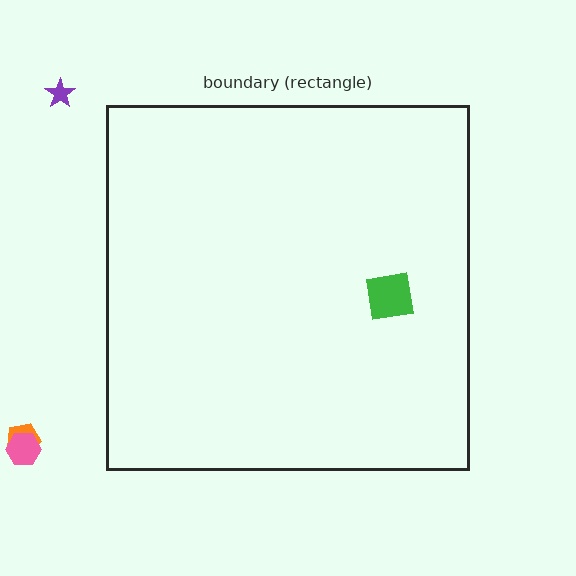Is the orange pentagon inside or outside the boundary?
Outside.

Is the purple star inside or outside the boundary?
Outside.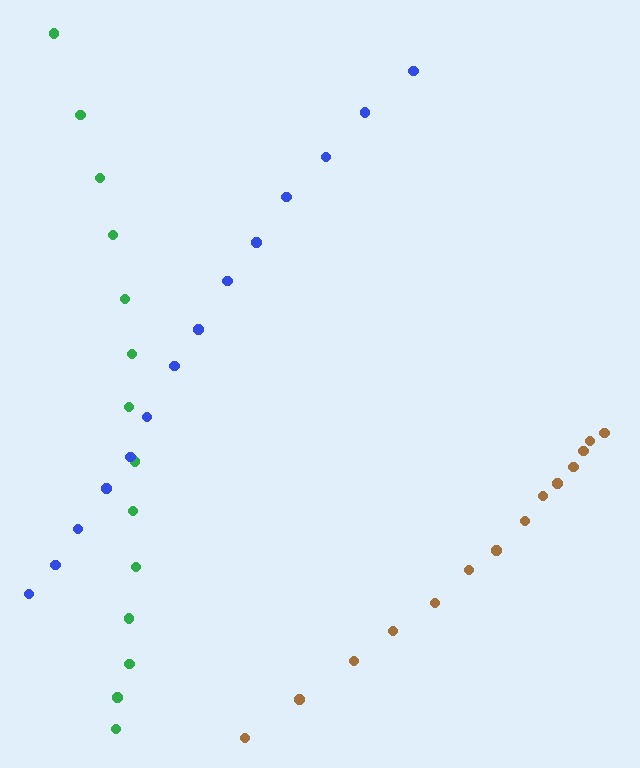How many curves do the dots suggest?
There are 3 distinct paths.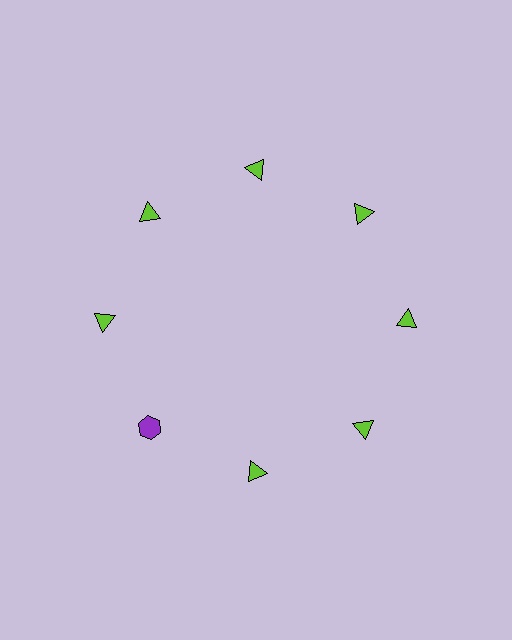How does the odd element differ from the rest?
It differs in both color (purple instead of lime) and shape (hexagon instead of triangle).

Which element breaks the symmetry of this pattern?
The purple hexagon at roughly the 8 o'clock position breaks the symmetry. All other shapes are lime triangles.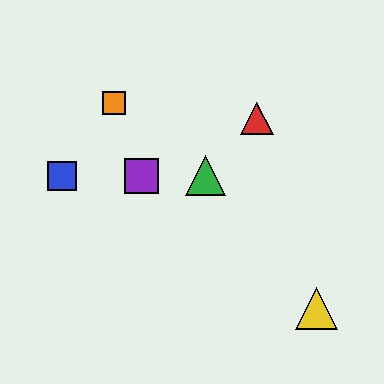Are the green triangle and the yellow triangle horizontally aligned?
No, the green triangle is at y≈176 and the yellow triangle is at y≈308.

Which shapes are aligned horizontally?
The blue square, the green triangle, the purple square are aligned horizontally.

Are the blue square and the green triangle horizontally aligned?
Yes, both are at y≈176.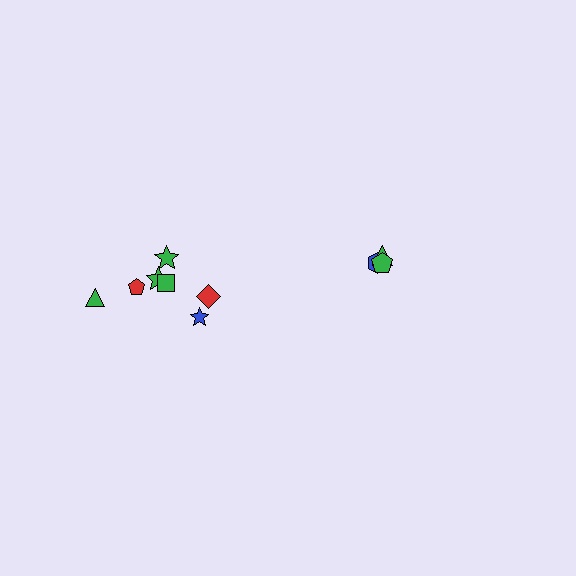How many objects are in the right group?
There are 3 objects.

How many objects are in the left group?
There are 7 objects.